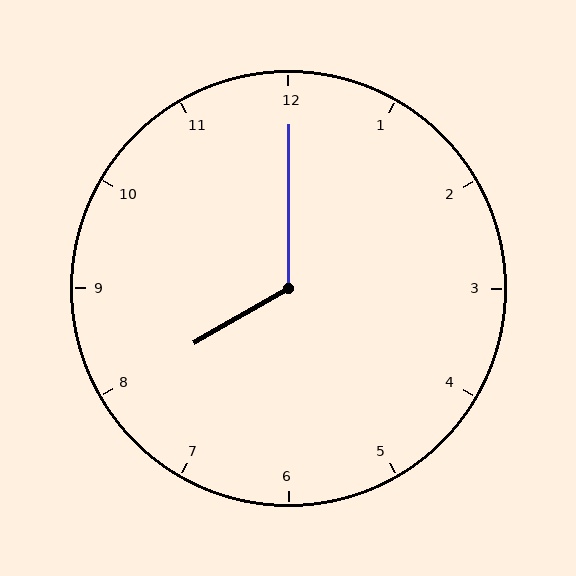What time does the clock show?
8:00.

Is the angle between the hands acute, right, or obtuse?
It is obtuse.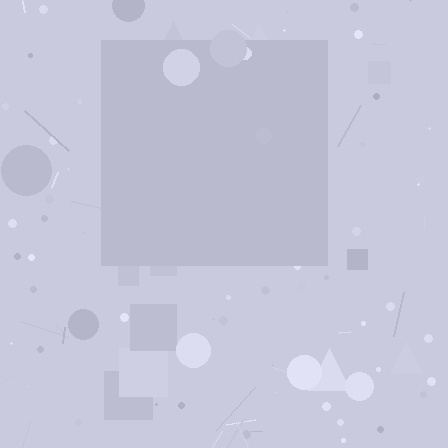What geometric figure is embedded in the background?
A square is embedded in the background.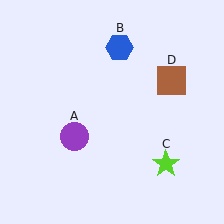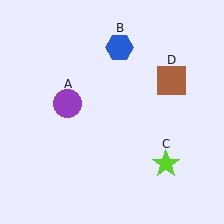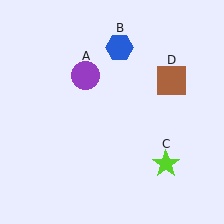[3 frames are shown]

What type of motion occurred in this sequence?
The purple circle (object A) rotated clockwise around the center of the scene.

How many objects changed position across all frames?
1 object changed position: purple circle (object A).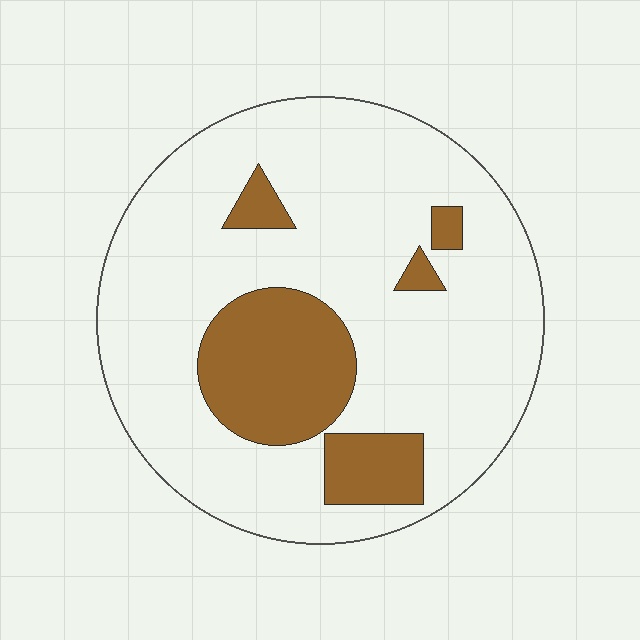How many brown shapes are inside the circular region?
5.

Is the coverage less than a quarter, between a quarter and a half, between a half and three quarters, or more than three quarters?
Less than a quarter.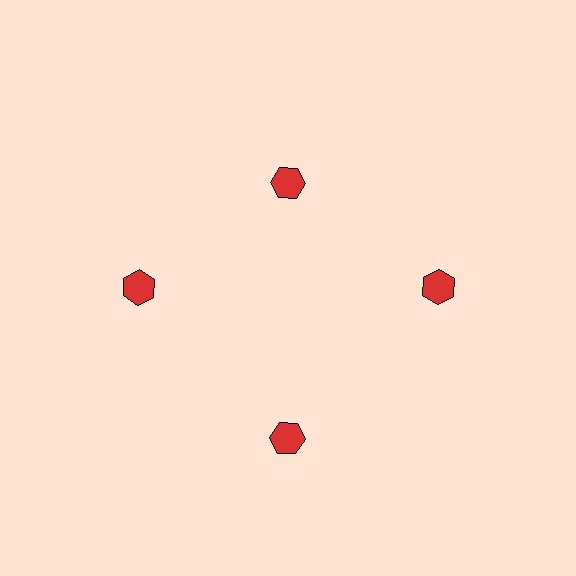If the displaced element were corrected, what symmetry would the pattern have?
It would have 4-fold rotational symmetry — the pattern would map onto itself every 90 degrees.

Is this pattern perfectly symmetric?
No. The 4 red hexagons are arranged in a ring, but one element near the 12 o'clock position is pulled inward toward the center, breaking the 4-fold rotational symmetry.